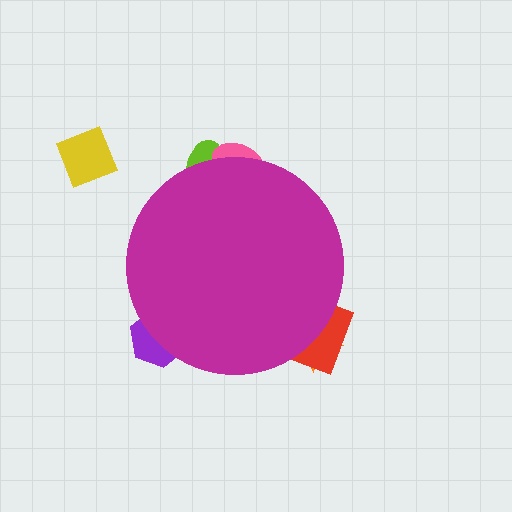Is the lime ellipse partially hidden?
Yes, the lime ellipse is partially hidden behind the magenta circle.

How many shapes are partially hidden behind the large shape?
5 shapes are partially hidden.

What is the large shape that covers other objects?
A magenta circle.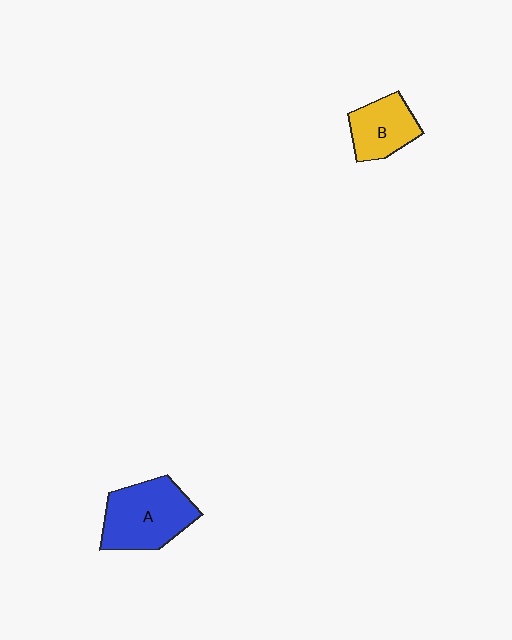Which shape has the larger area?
Shape A (blue).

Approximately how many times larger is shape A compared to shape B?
Approximately 1.5 times.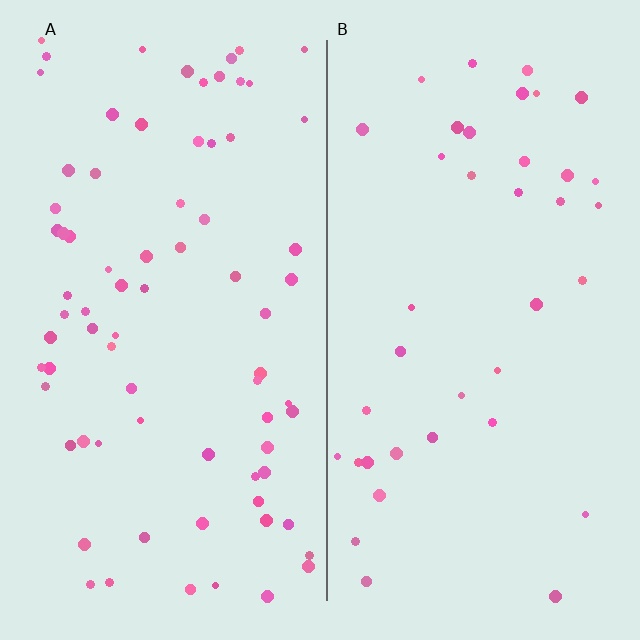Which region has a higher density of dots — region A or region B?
A (the left).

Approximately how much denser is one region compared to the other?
Approximately 2.0× — region A over region B.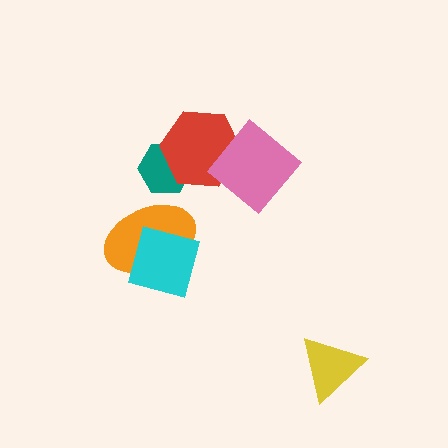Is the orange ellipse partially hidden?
Yes, it is partially covered by another shape.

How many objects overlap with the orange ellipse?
1 object overlaps with the orange ellipse.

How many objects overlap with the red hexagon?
2 objects overlap with the red hexagon.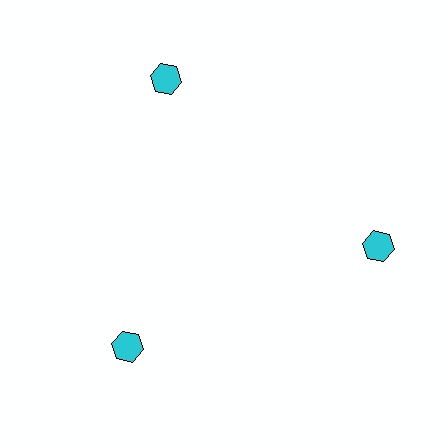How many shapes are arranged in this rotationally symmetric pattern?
There are 3 shapes, arranged in 3 groups of 1.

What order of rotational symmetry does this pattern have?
This pattern has 3-fold rotational symmetry.